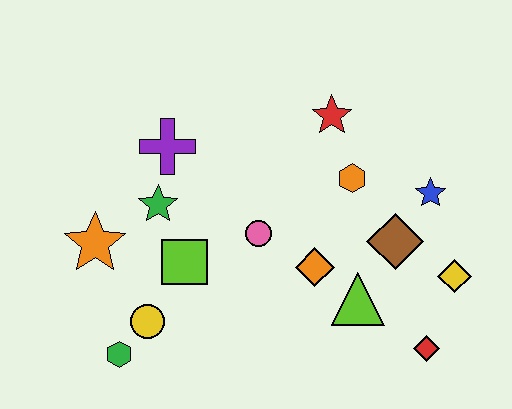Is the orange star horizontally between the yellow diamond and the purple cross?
No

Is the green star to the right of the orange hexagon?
No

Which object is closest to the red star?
The orange hexagon is closest to the red star.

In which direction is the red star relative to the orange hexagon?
The red star is above the orange hexagon.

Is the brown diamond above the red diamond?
Yes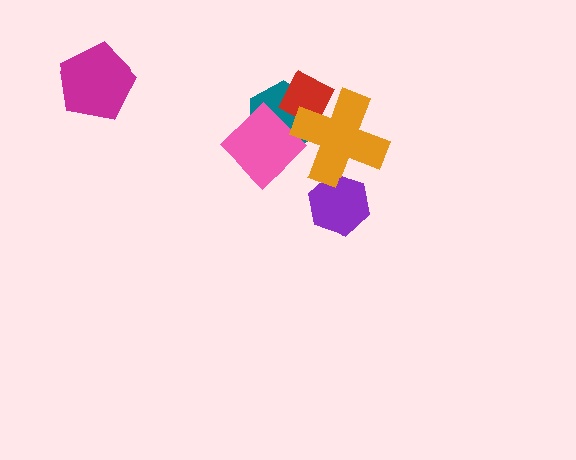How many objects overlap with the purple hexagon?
1 object overlaps with the purple hexagon.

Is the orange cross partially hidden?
No, no other shape covers it.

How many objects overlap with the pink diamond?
1 object overlaps with the pink diamond.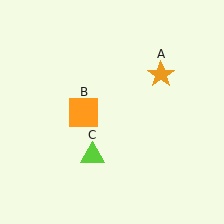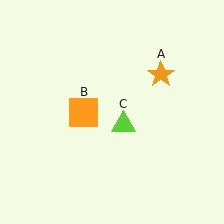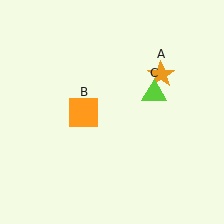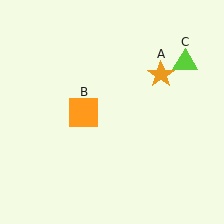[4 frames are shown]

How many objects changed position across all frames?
1 object changed position: lime triangle (object C).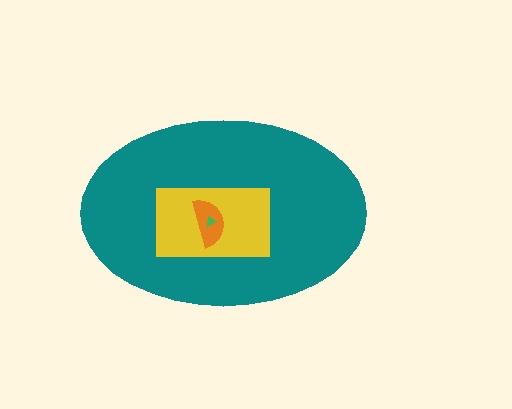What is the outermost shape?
The teal ellipse.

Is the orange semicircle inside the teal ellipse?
Yes.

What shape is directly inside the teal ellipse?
The yellow rectangle.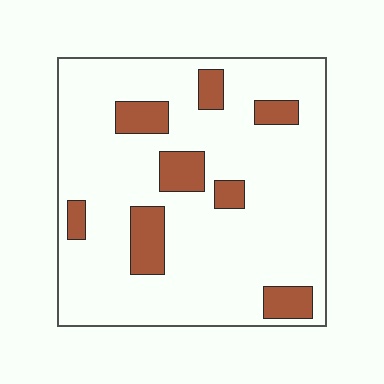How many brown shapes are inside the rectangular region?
8.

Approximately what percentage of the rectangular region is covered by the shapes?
Approximately 15%.